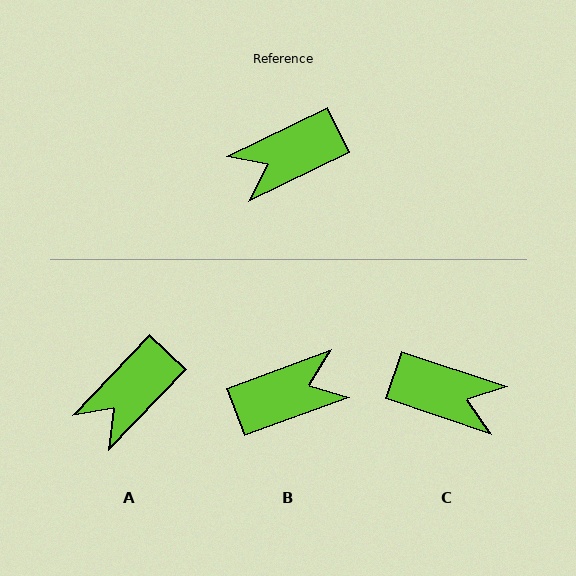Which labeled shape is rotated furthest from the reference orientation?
B, about 174 degrees away.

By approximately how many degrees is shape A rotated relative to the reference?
Approximately 20 degrees counter-clockwise.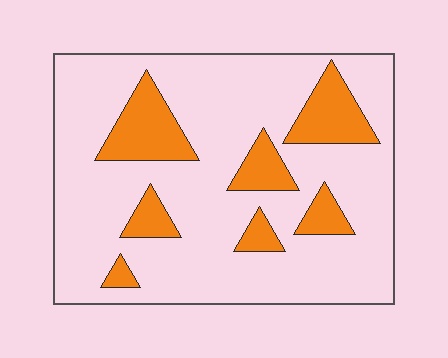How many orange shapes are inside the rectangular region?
7.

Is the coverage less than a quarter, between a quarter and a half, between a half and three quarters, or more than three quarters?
Less than a quarter.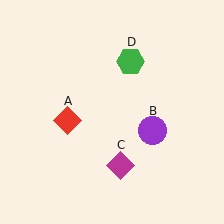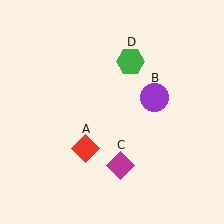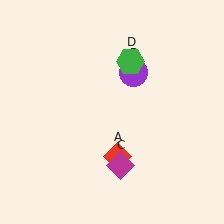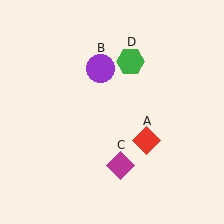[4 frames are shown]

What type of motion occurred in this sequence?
The red diamond (object A), purple circle (object B) rotated counterclockwise around the center of the scene.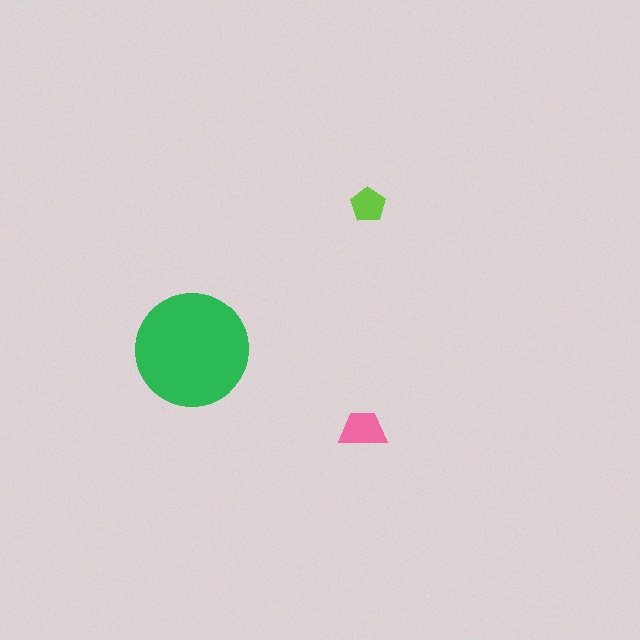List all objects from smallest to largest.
The lime pentagon, the pink trapezoid, the green circle.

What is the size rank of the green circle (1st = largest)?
1st.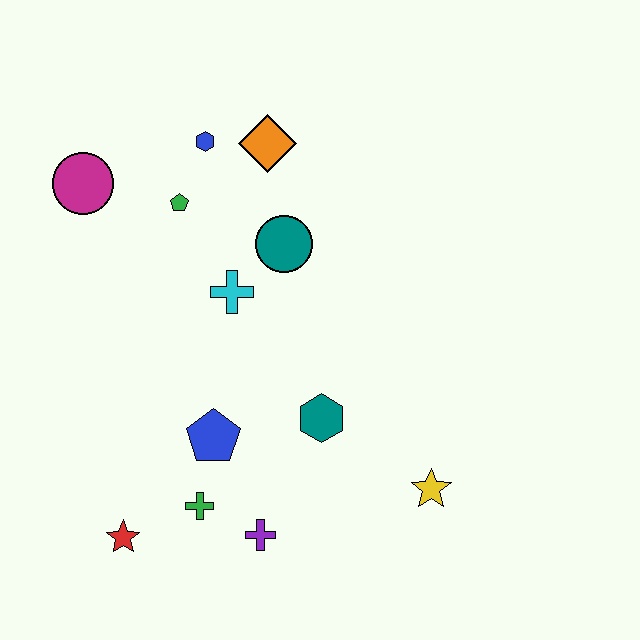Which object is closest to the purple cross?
The green cross is closest to the purple cross.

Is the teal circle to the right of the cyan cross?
Yes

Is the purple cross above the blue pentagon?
No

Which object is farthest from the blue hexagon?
The yellow star is farthest from the blue hexagon.